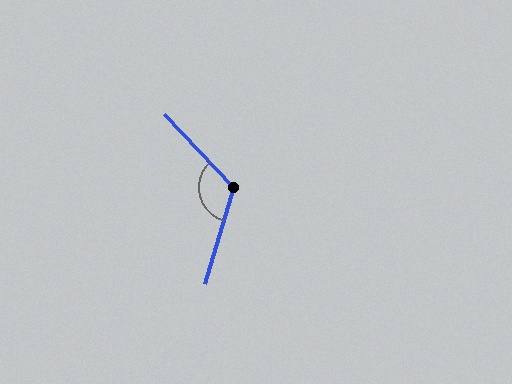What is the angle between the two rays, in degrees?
Approximately 120 degrees.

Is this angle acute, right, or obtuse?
It is obtuse.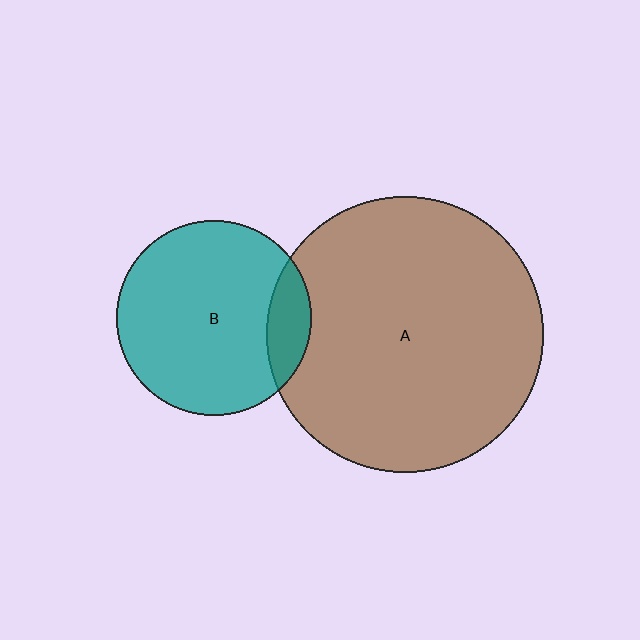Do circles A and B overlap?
Yes.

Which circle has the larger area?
Circle A (brown).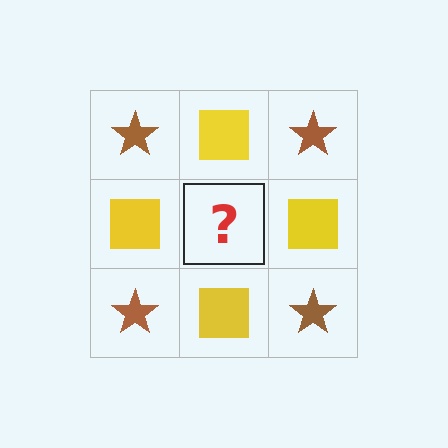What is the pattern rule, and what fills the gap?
The rule is that it alternates brown star and yellow square in a checkerboard pattern. The gap should be filled with a brown star.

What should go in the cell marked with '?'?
The missing cell should contain a brown star.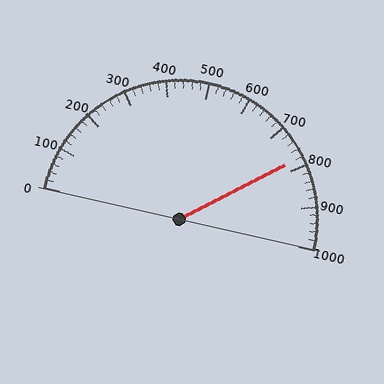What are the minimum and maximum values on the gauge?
The gauge ranges from 0 to 1000.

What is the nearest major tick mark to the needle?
The nearest major tick mark is 800.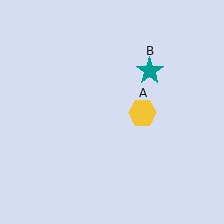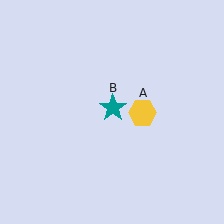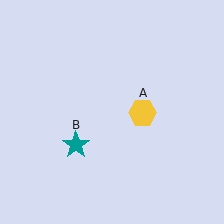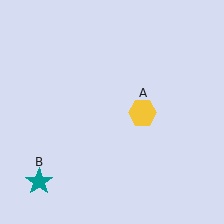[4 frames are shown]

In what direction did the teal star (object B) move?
The teal star (object B) moved down and to the left.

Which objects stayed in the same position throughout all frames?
Yellow hexagon (object A) remained stationary.